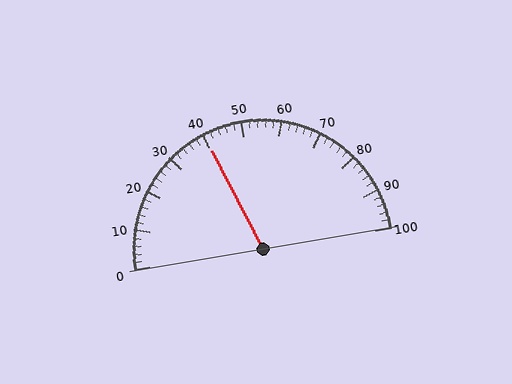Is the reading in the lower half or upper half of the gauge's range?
The reading is in the lower half of the range (0 to 100).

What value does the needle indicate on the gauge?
The needle indicates approximately 40.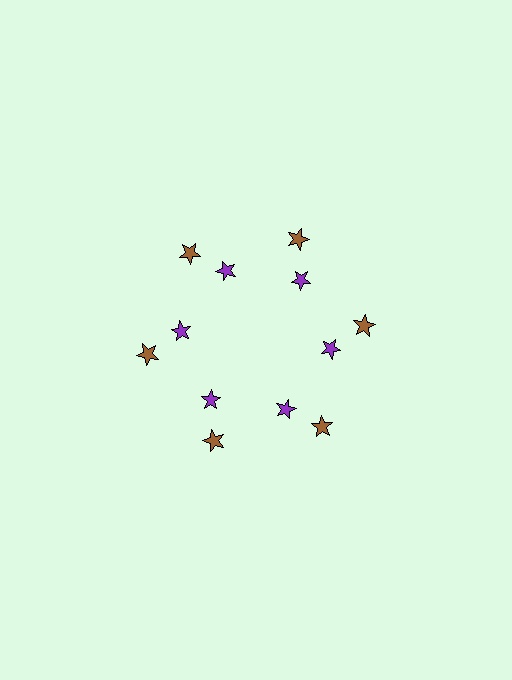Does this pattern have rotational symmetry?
Yes, this pattern has 6-fold rotational symmetry. It looks the same after rotating 60 degrees around the center.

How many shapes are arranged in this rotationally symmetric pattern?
There are 12 shapes, arranged in 6 groups of 2.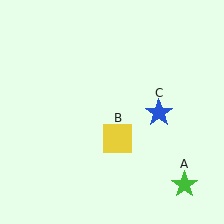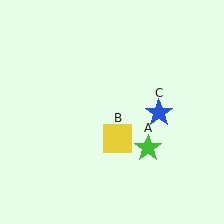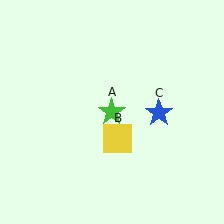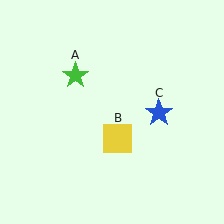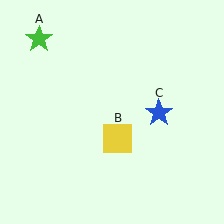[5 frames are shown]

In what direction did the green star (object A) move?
The green star (object A) moved up and to the left.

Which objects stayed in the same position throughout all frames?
Yellow square (object B) and blue star (object C) remained stationary.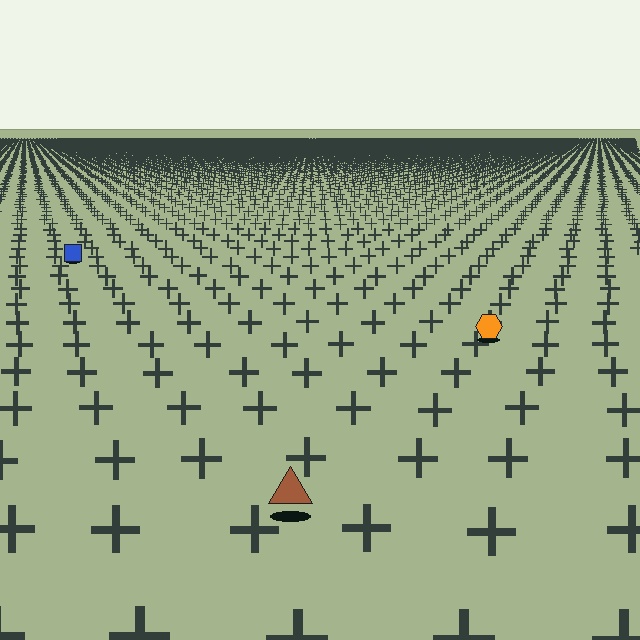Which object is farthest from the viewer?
The blue square is farthest from the viewer. It appears smaller and the ground texture around it is denser.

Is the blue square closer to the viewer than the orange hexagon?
No. The orange hexagon is closer — you can tell from the texture gradient: the ground texture is coarser near it.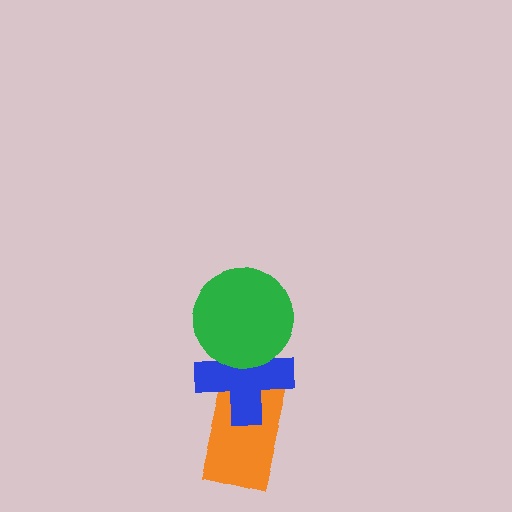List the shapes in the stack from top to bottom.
From top to bottom: the green circle, the blue cross, the orange rectangle.